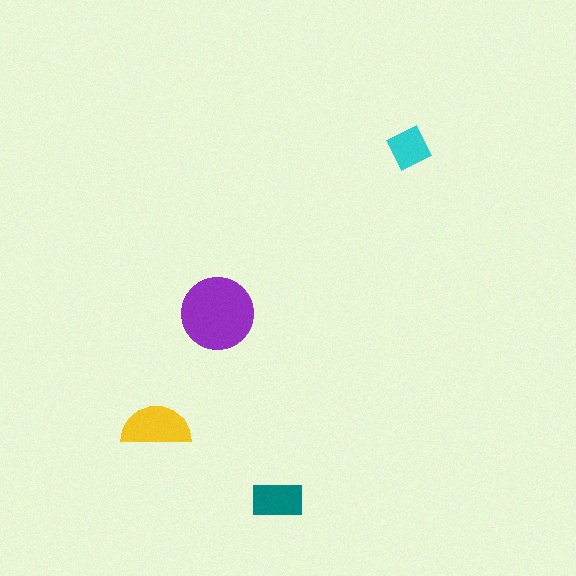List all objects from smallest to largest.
The cyan diamond, the teal rectangle, the yellow semicircle, the purple circle.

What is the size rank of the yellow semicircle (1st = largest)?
2nd.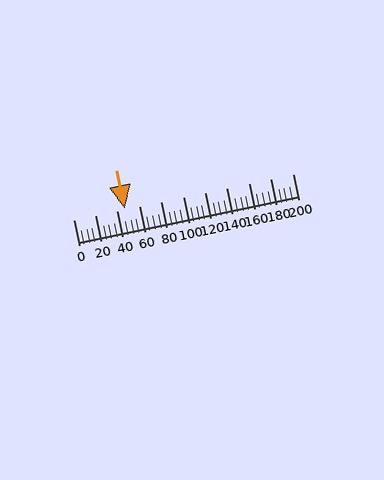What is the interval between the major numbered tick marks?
The major tick marks are spaced 20 units apart.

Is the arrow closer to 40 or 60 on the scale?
The arrow is closer to 40.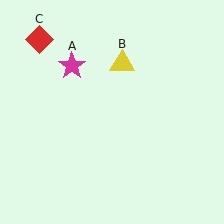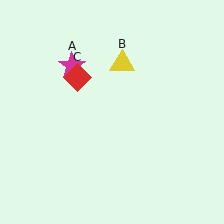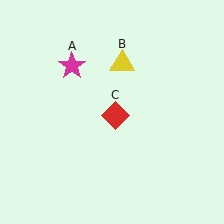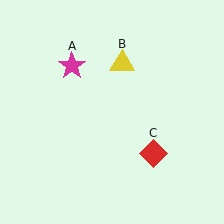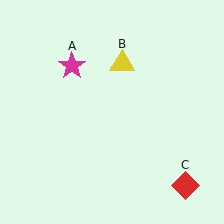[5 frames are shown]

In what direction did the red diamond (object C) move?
The red diamond (object C) moved down and to the right.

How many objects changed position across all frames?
1 object changed position: red diamond (object C).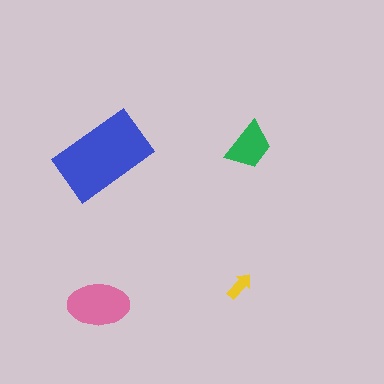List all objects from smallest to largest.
The yellow arrow, the green trapezoid, the pink ellipse, the blue rectangle.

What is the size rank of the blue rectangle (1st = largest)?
1st.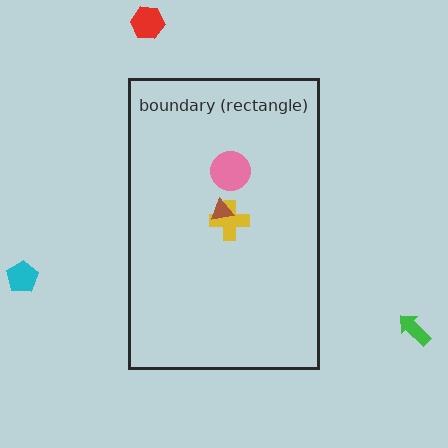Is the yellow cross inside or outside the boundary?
Inside.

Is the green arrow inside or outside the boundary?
Outside.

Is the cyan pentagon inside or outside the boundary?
Outside.